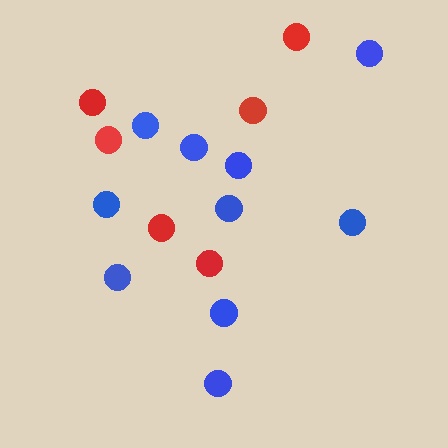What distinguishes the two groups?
There are 2 groups: one group of red circles (6) and one group of blue circles (10).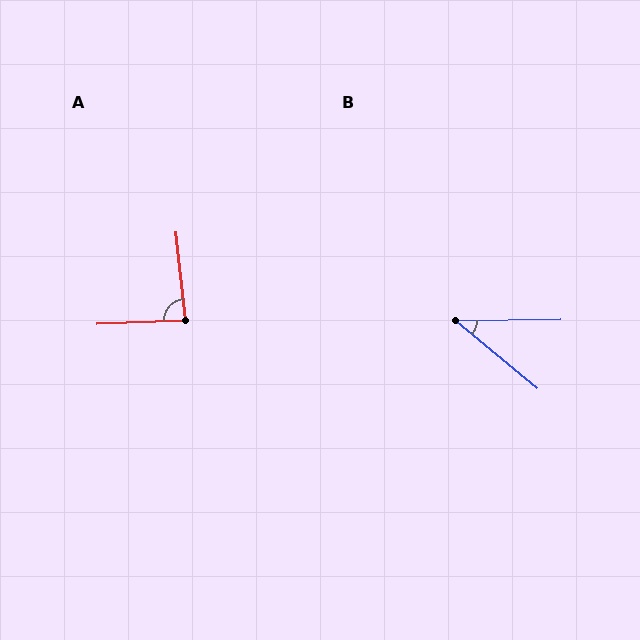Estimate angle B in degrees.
Approximately 41 degrees.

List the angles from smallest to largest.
B (41°), A (87°).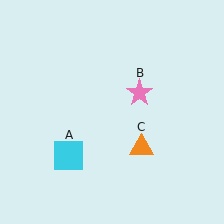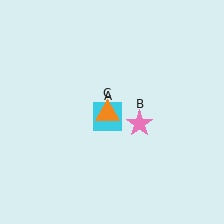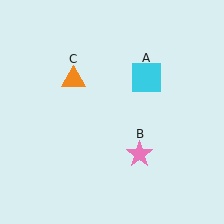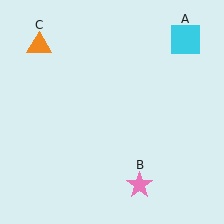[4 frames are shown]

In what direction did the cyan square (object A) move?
The cyan square (object A) moved up and to the right.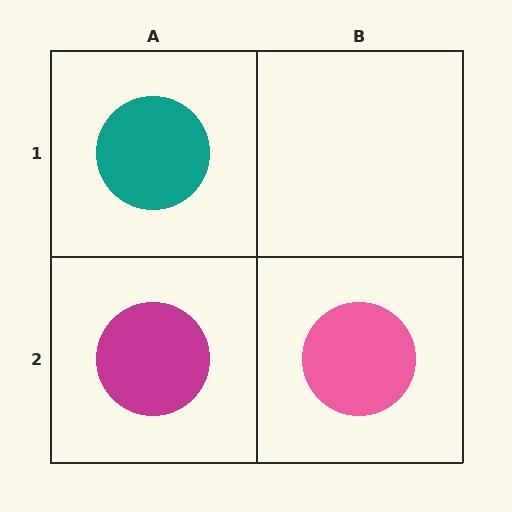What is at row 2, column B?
A pink circle.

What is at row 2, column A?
A magenta circle.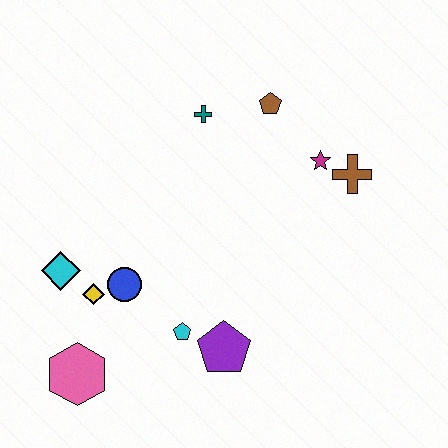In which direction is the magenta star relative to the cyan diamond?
The magenta star is to the right of the cyan diamond.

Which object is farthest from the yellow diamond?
The brown cross is farthest from the yellow diamond.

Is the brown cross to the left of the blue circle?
No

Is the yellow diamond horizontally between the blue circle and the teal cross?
No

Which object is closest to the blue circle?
The yellow diamond is closest to the blue circle.